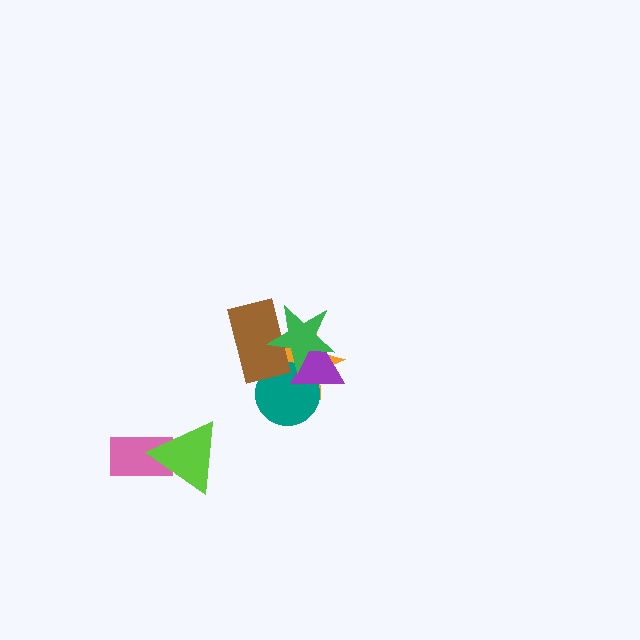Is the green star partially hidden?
No, no other shape covers it.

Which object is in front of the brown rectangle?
The green star is in front of the brown rectangle.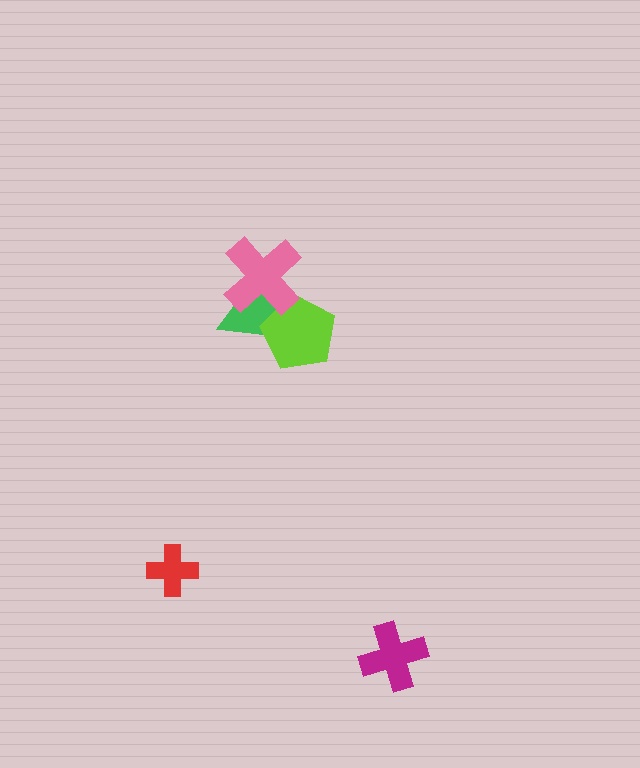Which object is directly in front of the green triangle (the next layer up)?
The lime pentagon is directly in front of the green triangle.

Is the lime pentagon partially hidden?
Yes, it is partially covered by another shape.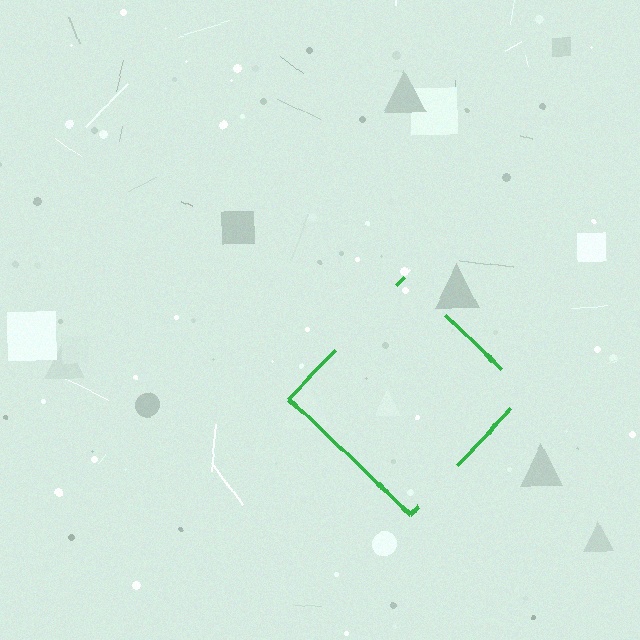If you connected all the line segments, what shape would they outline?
They would outline a diamond.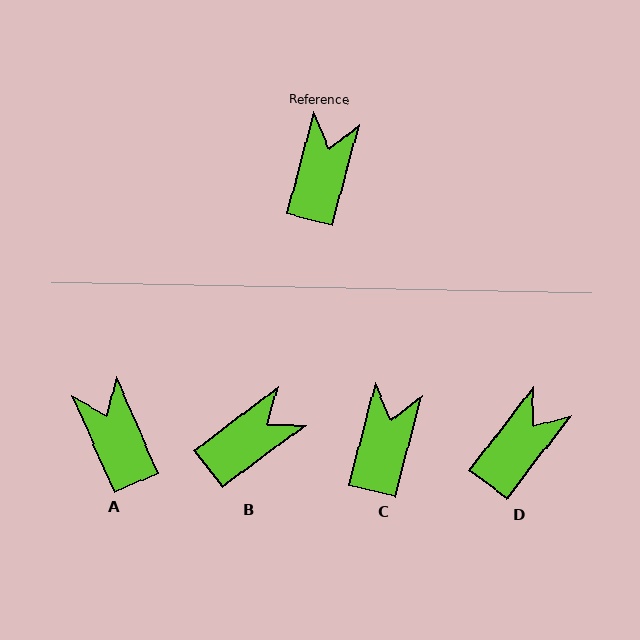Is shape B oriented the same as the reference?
No, it is off by about 39 degrees.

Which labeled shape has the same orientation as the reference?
C.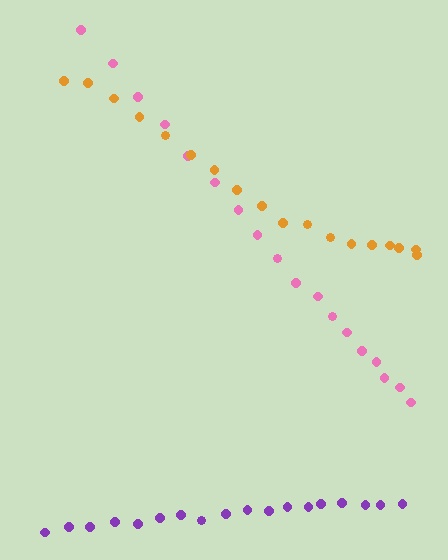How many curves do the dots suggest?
There are 3 distinct paths.